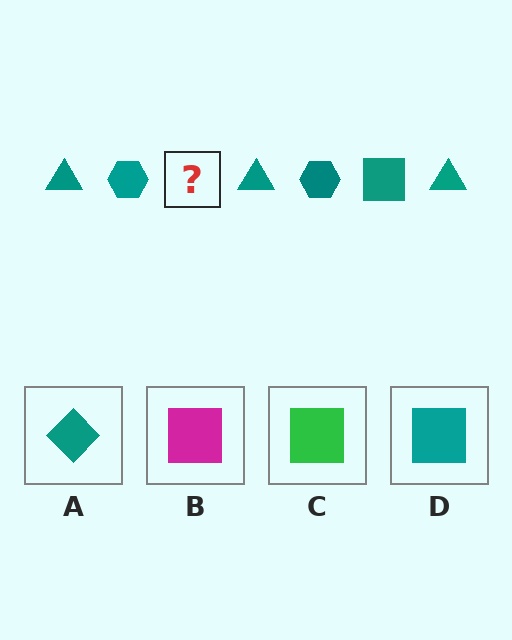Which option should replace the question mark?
Option D.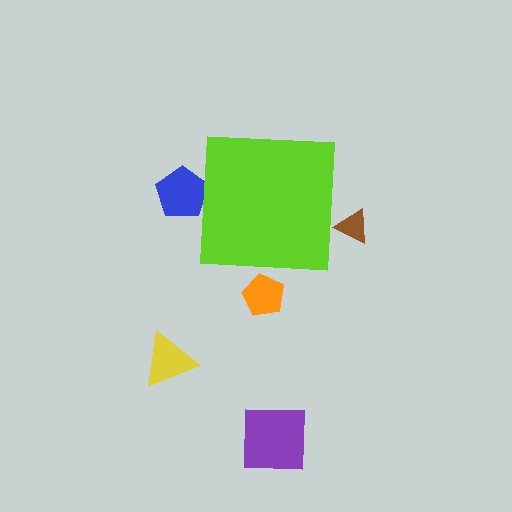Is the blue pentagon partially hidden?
Yes, the blue pentagon is partially hidden behind the lime square.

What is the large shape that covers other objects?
A lime square.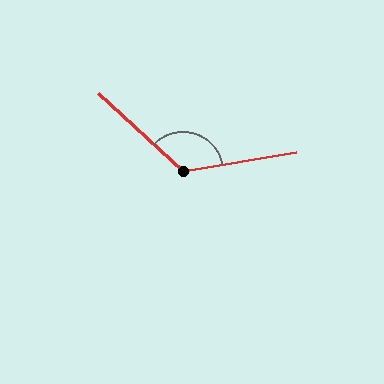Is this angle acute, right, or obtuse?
It is obtuse.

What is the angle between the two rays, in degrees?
Approximately 128 degrees.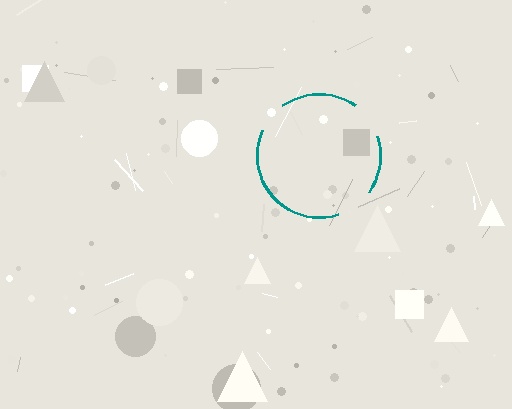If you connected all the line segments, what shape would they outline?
They would outline a circle.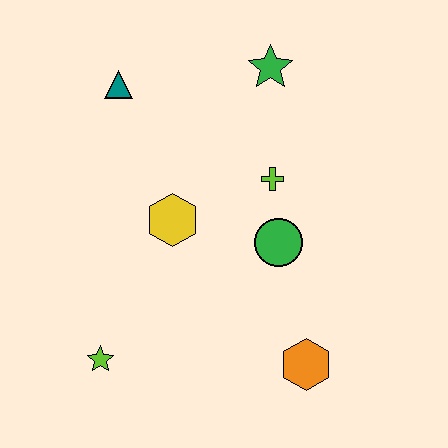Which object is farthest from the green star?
The lime star is farthest from the green star.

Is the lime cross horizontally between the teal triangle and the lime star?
No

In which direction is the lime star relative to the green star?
The lime star is below the green star.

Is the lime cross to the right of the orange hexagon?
No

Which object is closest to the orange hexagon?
The green circle is closest to the orange hexagon.